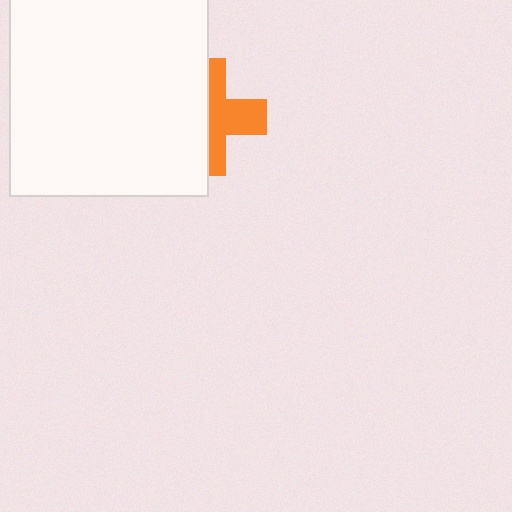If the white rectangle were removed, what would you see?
You would see the complete orange cross.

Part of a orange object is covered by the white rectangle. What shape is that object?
It is a cross.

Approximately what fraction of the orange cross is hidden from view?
Roughly 53% of the orange cross is hidden behind the white rectangle.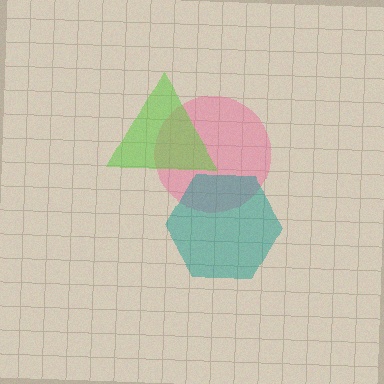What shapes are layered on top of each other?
The layered shapes are: a pink circle, a lime triangle, a teal hexagon.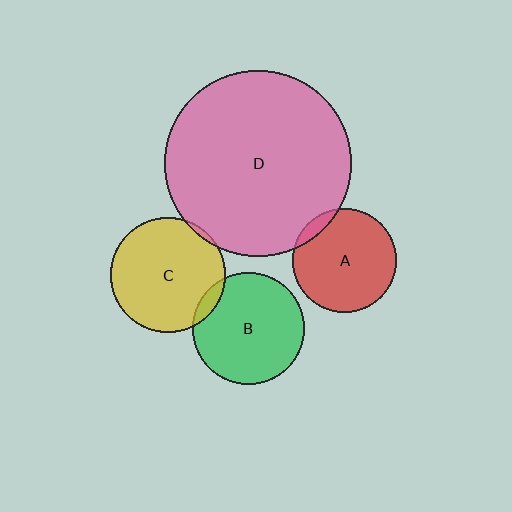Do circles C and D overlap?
Yes.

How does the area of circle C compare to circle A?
Approximately 1.2 times.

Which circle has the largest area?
Circle D (pink).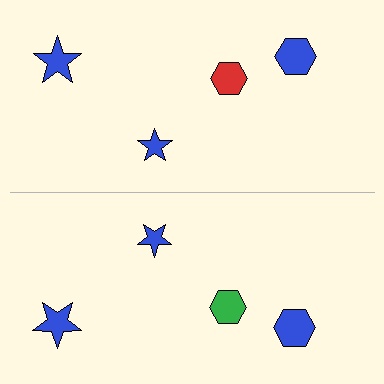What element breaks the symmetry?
The green hexagon on the bottom side breaks the symmetry — its mirror counterpart is red.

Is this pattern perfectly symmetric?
No, the pattern is not perfectly symmetric. The green hexagon on the bottom side breaks the symmetry — its mirror counterpart is red.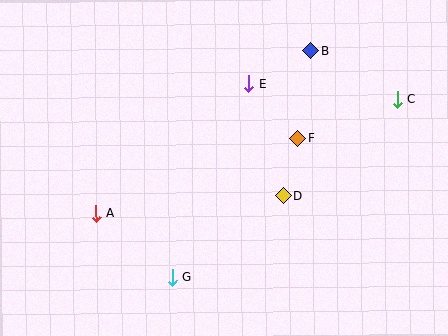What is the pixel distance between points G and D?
The distance between G and D is 138 pixels.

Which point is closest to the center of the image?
Point D at (284, 196) is closest to the center.